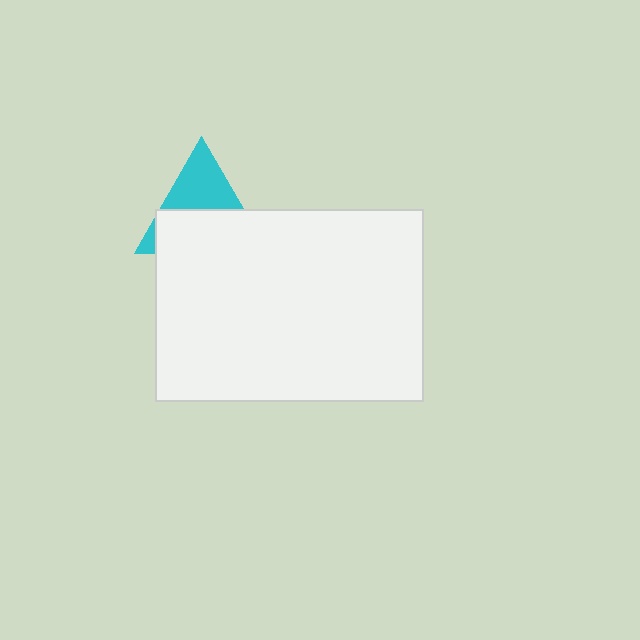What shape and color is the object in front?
The object in front is a white rectangle.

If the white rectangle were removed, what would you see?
You would see the complete cyan triangle.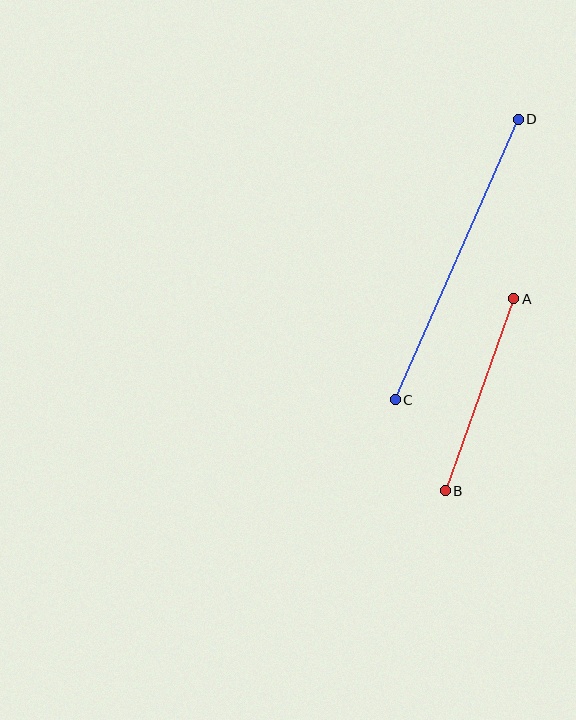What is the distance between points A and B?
The distance is approximately 204 pixels.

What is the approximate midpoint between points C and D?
The midpoint is at approximately (457, 260) pixels.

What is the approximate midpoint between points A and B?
The midpoint is at approximately (480, 395) pixels.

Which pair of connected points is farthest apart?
Points C and D are farthest apart.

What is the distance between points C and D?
The distance is approximately 306 pixels.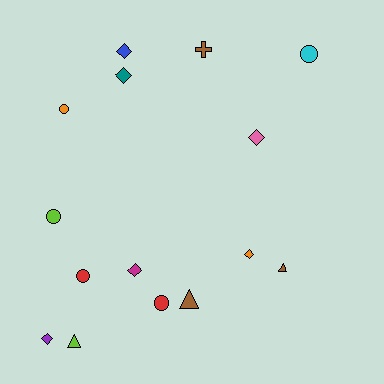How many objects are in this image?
There are 15 objects.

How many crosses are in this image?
There is 1 cross.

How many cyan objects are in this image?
There is 1 cyan object.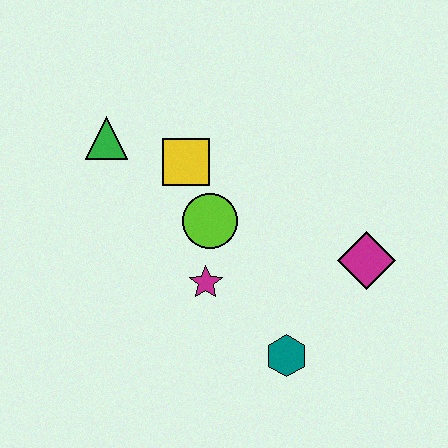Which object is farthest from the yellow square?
The teal hexagon is farthest from the yellow square.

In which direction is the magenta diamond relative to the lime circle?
The magenta diamond is to the right of the lime circle.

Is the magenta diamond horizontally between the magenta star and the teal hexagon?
No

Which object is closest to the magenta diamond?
The teal hexagon is closest to the magenta diamond.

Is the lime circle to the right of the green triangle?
Yes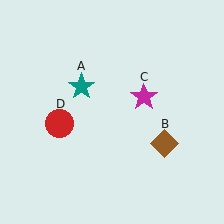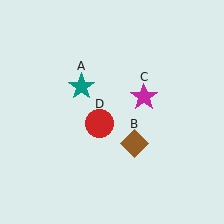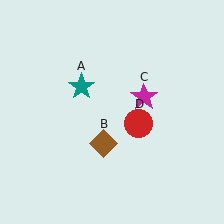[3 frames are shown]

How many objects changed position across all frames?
2 objects changed position: brown diamond (object B), red circle (object D).